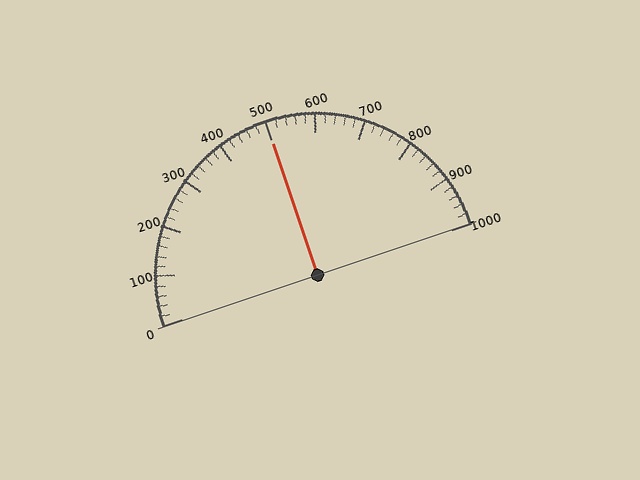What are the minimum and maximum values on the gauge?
The gauge ranges from 0 to 1000.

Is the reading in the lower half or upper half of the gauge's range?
The reading is in the upper half of the range (0 to 1000).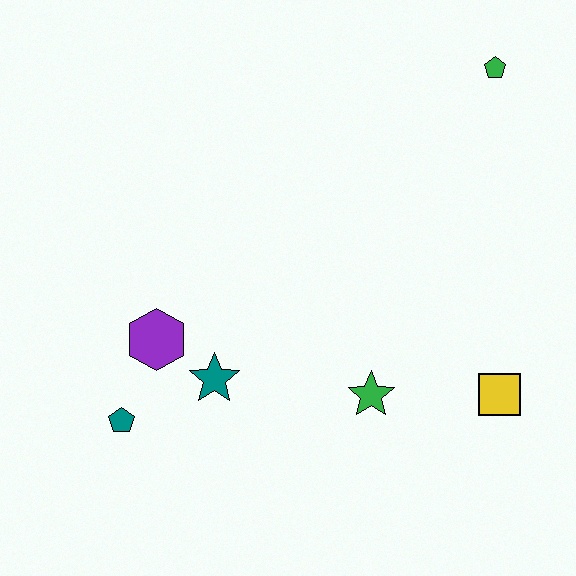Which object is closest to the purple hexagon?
The teal star is closest to the purple hexagon.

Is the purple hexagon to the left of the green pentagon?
Yes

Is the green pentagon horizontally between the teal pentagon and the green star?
No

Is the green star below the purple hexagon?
Yes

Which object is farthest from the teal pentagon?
The green pentagon is farthest from the teal pentagon.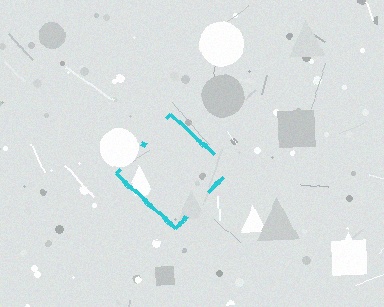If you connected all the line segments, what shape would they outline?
They would outline a diamond.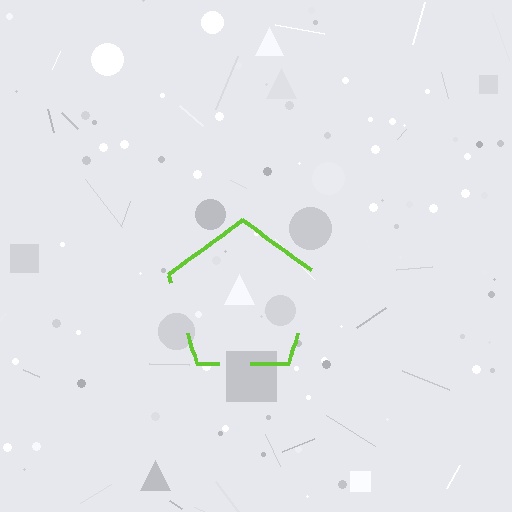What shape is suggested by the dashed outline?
The dashed outline suggests a pentagon.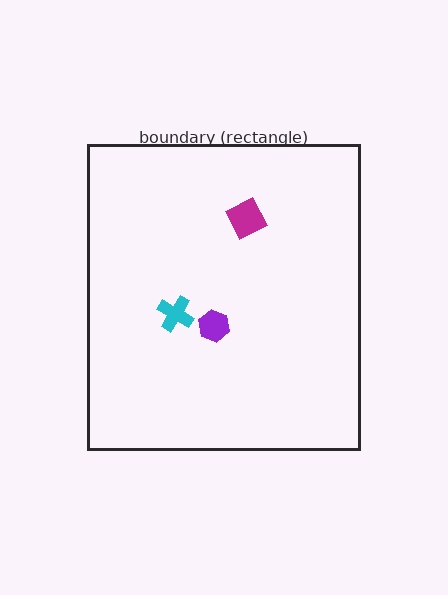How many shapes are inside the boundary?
3 inside, 0 outside.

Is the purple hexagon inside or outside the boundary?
Inside.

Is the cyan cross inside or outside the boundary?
Inside.